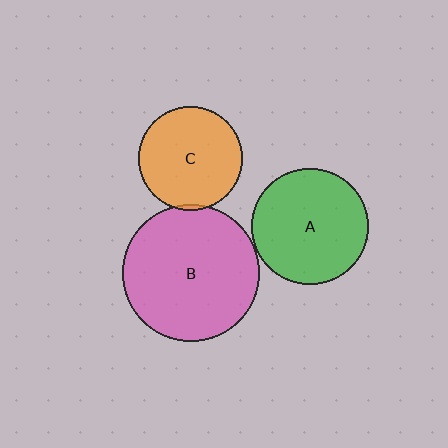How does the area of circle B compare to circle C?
Approximately 1.7 times.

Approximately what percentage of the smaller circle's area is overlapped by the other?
Approximately 5%.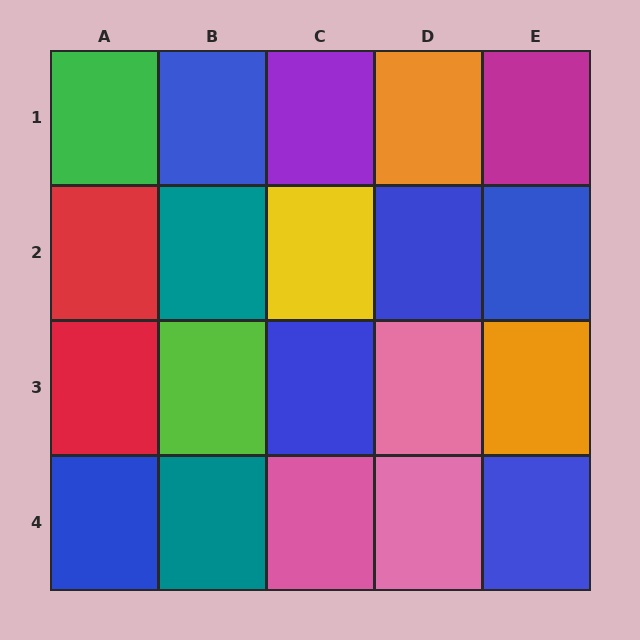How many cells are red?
2 cells are red.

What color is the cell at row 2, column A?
Red.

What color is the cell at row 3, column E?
Orange.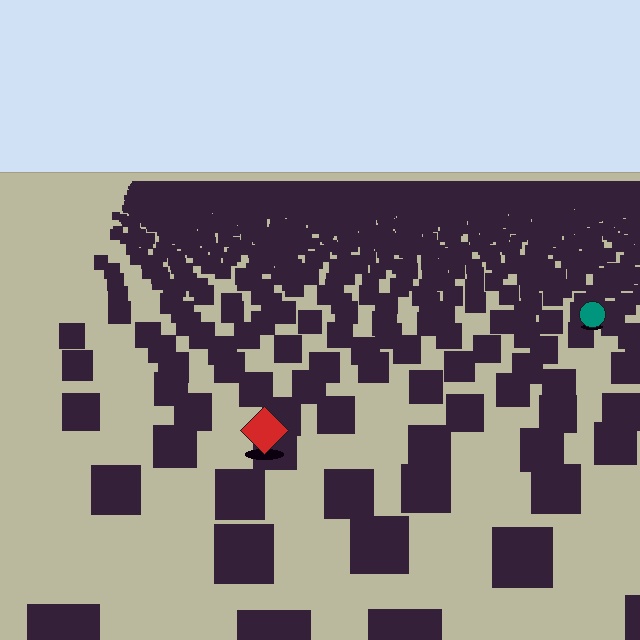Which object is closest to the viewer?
The red diamond is closest. The texture marks near it are larger and more spread out.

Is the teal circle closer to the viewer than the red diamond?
No. The red diamond is closer — you can tell from the texture gradient: the ground texture is coarser near it.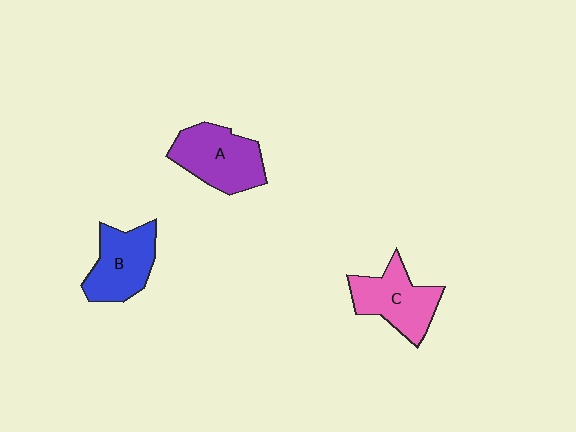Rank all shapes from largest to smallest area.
From largest to smallest: A (purple), C (pink), B (blue).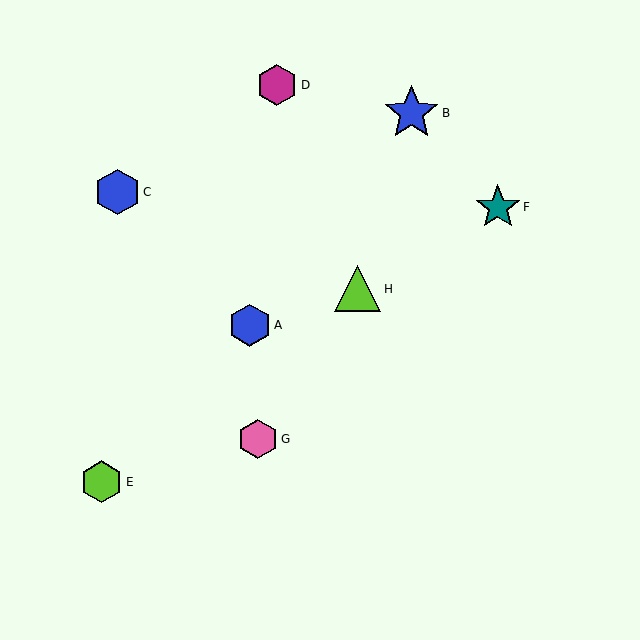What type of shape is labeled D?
Shape D is a magenta hexagon.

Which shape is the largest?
The blue star (labeled B) is the largest.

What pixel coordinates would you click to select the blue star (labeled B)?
Click at (412, 113) to select the blue star B.